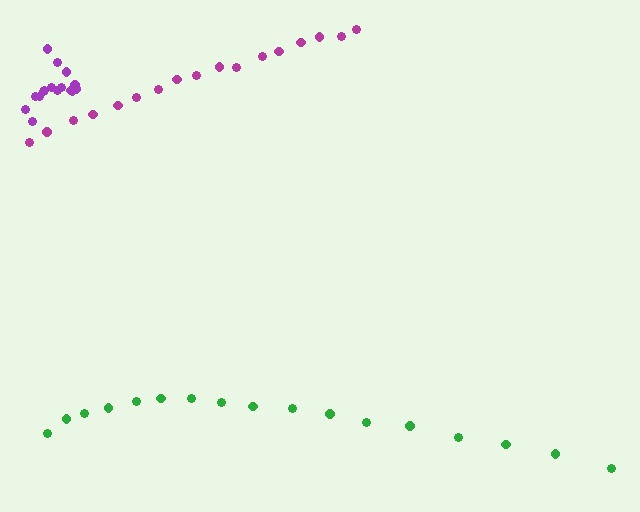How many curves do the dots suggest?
There are 3 distinct paths.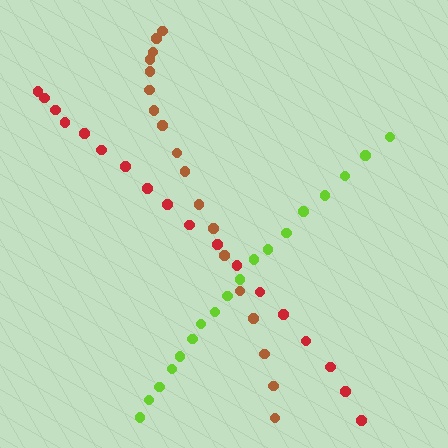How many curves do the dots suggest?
There are 3 distinct paths.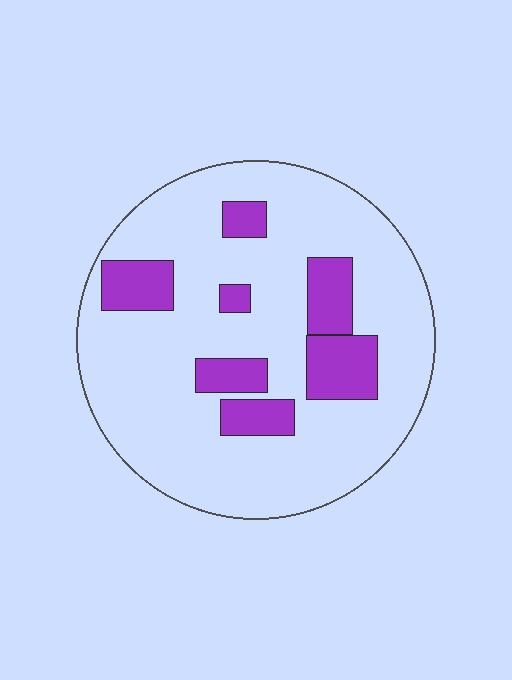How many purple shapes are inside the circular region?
7.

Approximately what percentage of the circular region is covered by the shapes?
Approximately 20%.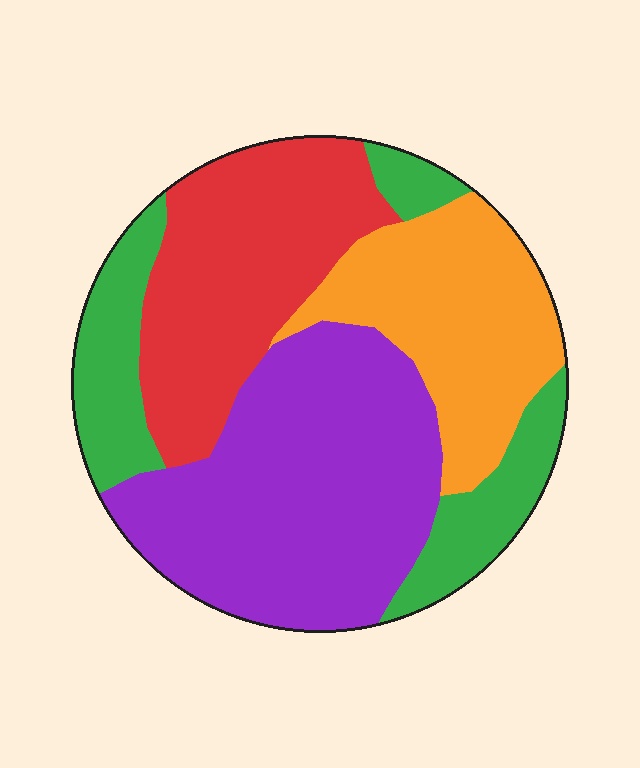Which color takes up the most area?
Purple, at roughly 35%.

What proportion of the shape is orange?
Orange takes up between a sixth and a third of the shape.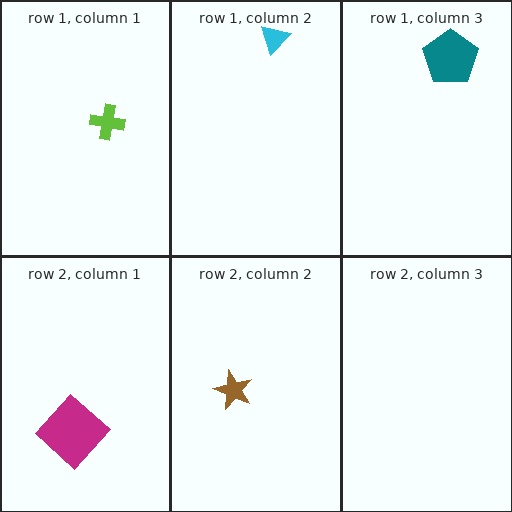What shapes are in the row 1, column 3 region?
The teal pentagon.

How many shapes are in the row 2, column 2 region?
1.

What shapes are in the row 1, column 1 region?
The lime cross.